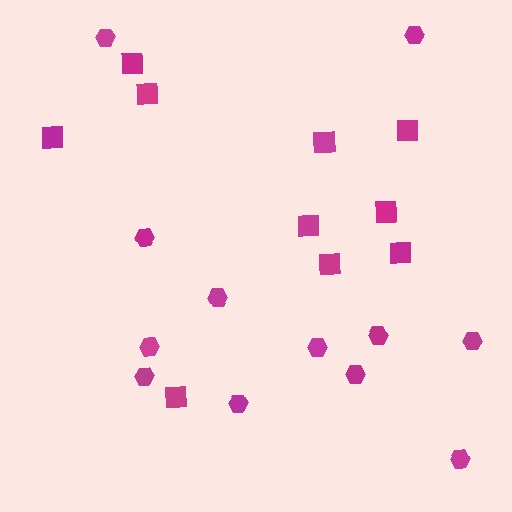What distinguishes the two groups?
There are 2 groups: one group of squares (10) and one group of hexagons (12).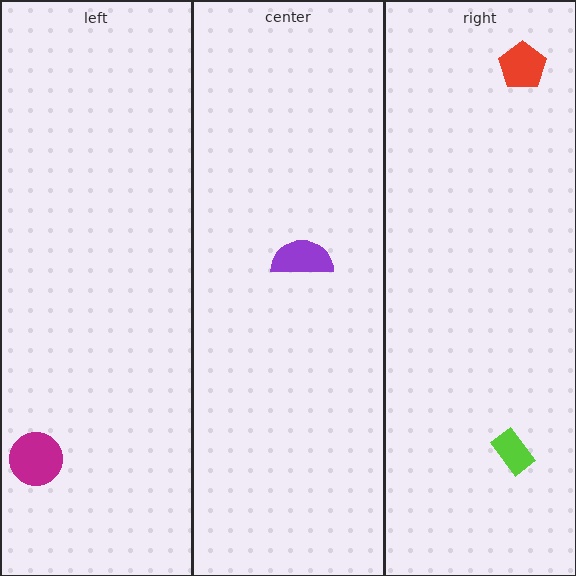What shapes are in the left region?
The magenta circle.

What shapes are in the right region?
The lime rectangle, the red pentagon.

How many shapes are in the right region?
2.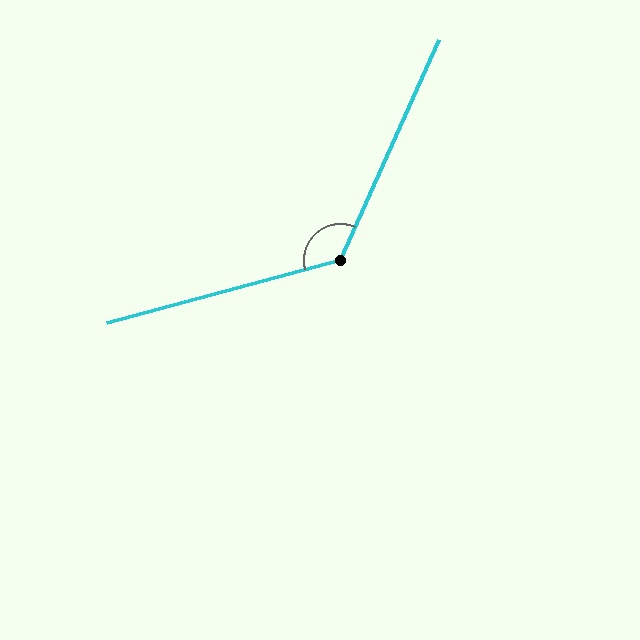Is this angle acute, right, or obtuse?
It is obtuse.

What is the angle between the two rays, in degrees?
Approximately 129 degrees.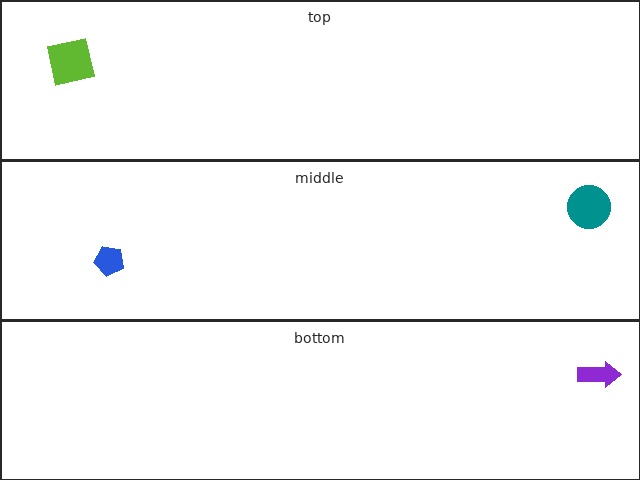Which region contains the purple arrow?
The bottom region.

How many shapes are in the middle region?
2.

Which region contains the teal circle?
The middle region.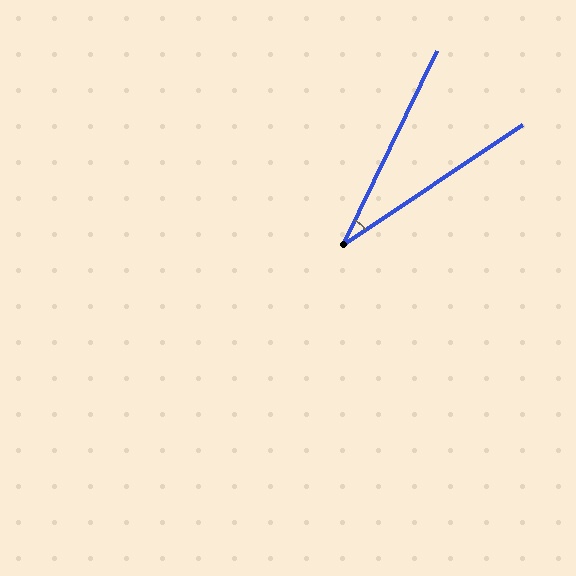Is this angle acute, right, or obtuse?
It is acute.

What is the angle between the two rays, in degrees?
Approximately 30 degrees.